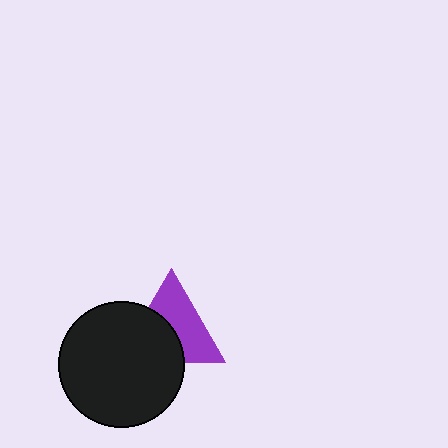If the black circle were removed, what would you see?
You would see the complete purple triangle.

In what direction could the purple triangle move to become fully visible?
The purple triangle could move toward the upper-right. That would shift it out from behind the black circle entirely.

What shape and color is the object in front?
The object in front is a black circle.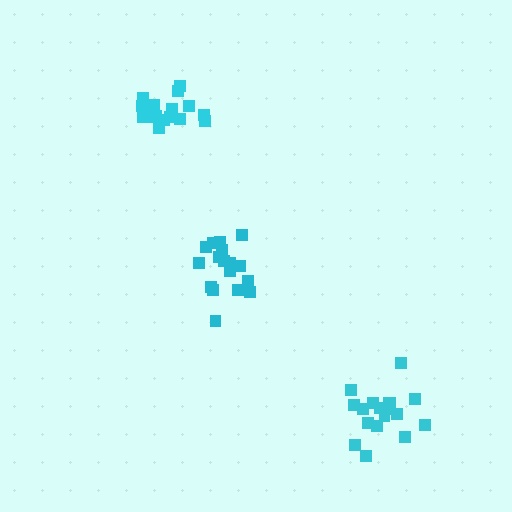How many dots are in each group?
Group 1: 17 dots, Group 2: 17 dots, Group 3: 19 dots (53 total).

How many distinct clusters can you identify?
There are 3 distinct clusters.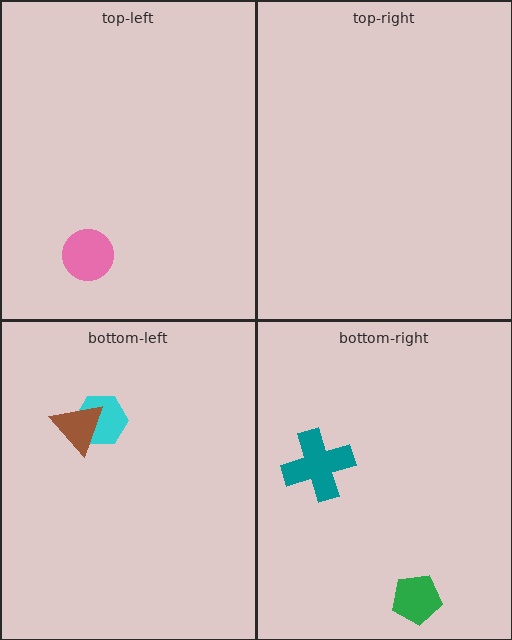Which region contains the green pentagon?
The bottom-right region.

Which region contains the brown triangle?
The bottom-left region.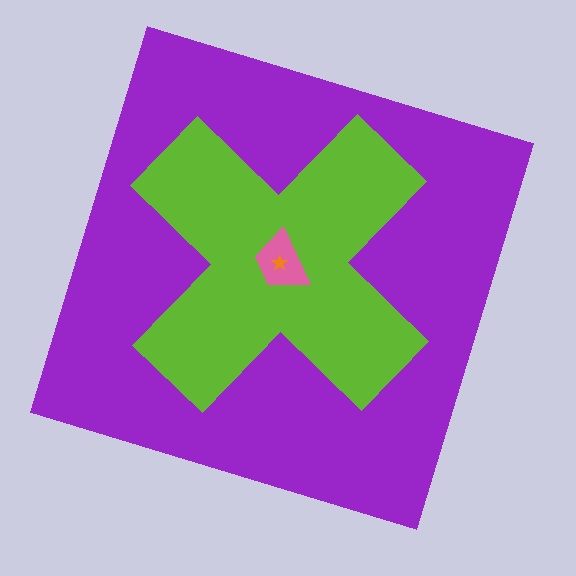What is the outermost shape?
The purple square.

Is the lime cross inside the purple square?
Yes.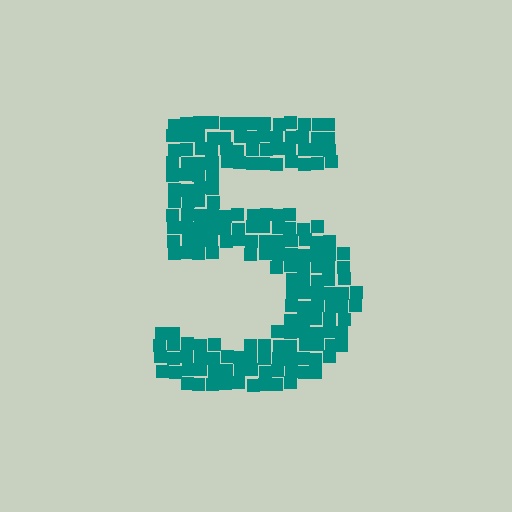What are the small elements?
The small elements are squares.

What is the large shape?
The large shape is the digit 5.